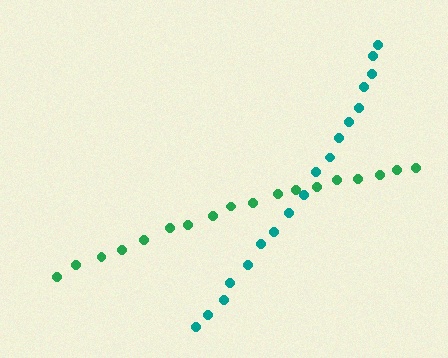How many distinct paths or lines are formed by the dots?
There are 2 distinct paths.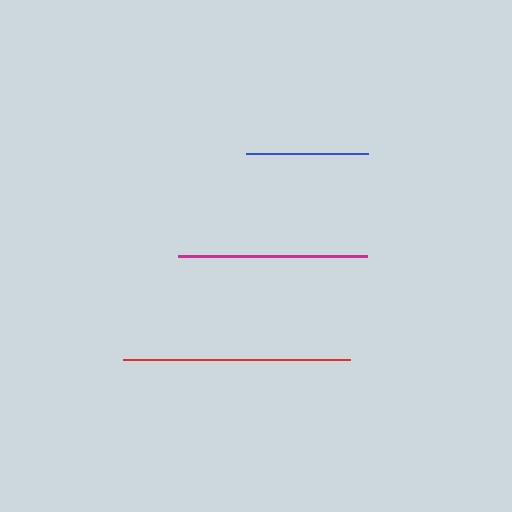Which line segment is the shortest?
The blue line is the shortest at approximately 122 pixels.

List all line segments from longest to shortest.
From longest to shortest: red, magenta, blue.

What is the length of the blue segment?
The blue segment is approximately 122 pixels long.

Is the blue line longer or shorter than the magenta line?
The magenta line is longer than the blue line.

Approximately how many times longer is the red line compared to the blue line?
The red line is approximately 1.8 times the length of the blue line.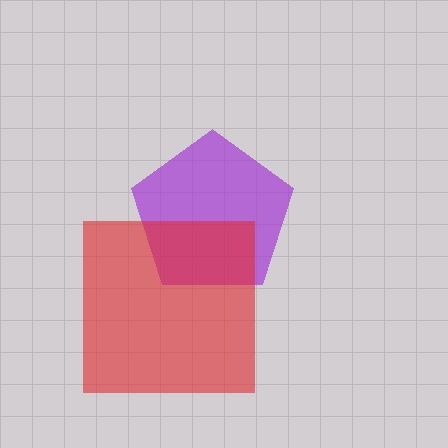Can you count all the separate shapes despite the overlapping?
Yes, there are 2 separate shapes.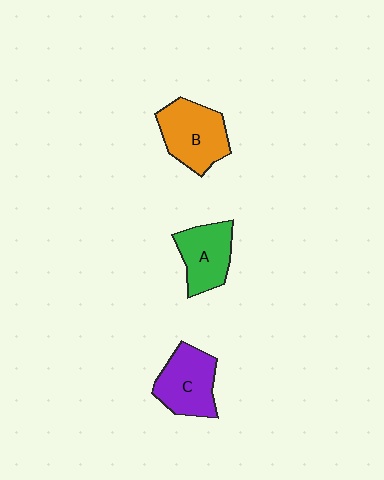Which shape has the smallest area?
Shape A (green).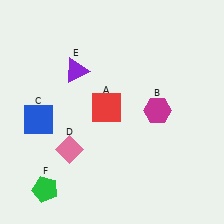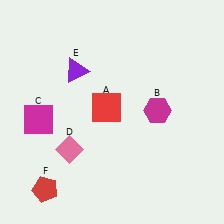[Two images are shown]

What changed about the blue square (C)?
In Image 1, C is blue. In Image 2, it changed to magenta.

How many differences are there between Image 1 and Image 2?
There are 2 differences between the two images.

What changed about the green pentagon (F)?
In Image 1, F is green. In Image 2, it changed to red.